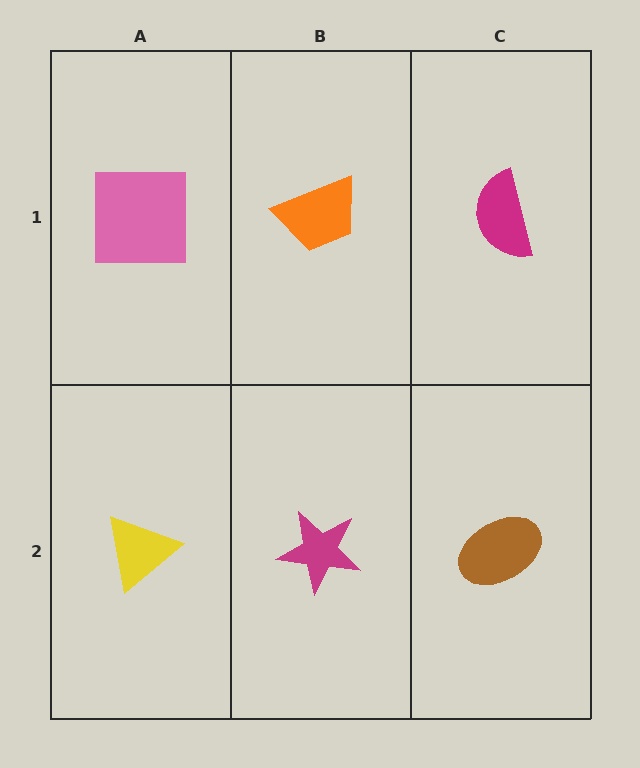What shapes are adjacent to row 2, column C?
A magenta semicircle (row 1, column C), a magenta star (row 2, column B).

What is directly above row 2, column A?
A pink square.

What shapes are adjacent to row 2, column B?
An orange trapezoid (row 1, column B), a yellow triangle (row 2, column A), a brown ellipse (row 2, column C).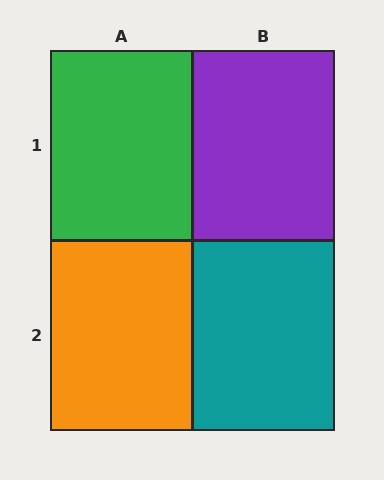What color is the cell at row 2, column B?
Teal.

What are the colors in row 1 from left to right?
Green, purple.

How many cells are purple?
1 cell is purple.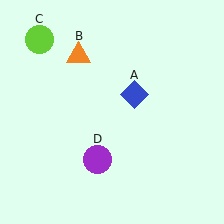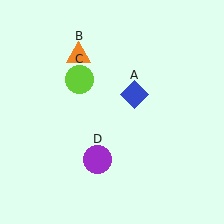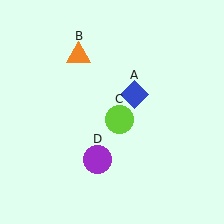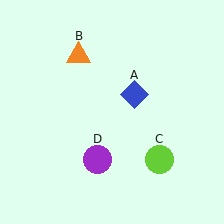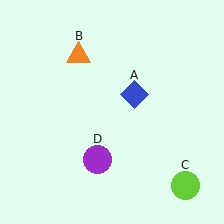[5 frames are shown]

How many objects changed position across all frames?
1 object changed position: lime circle (object C).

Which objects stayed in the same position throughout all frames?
Blue diamond (object A) and orange triangle (object B) and purple circle (object D) remained stationary.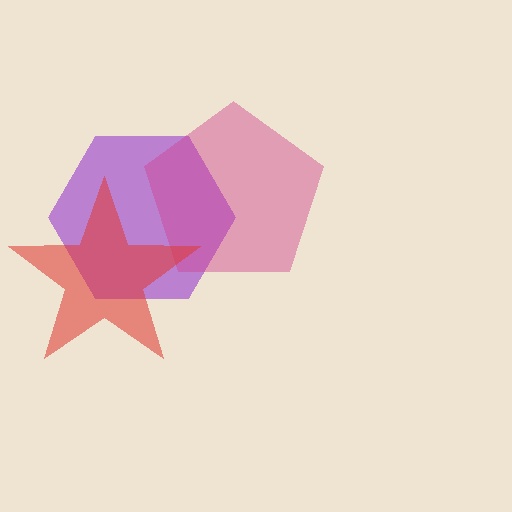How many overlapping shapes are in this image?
There are 3 overlapping shapes in the image.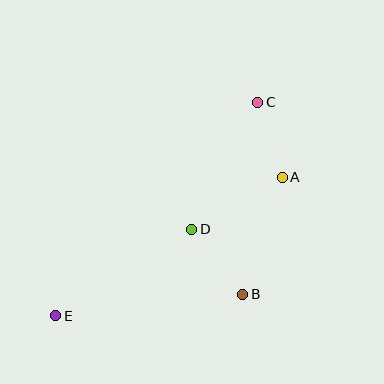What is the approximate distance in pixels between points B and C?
The distance between B and C is approximately 193 pixels.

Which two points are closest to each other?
Points A and C are closest to each other.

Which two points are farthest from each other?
Points C and E are farthest from each other.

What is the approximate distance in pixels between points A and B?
The distance between A and B is approximately 124 pixels.